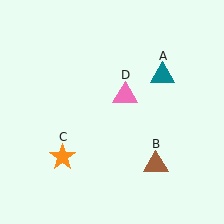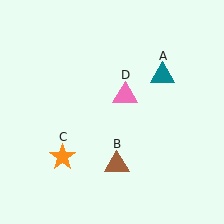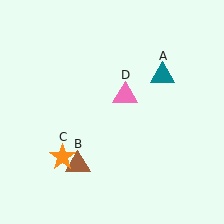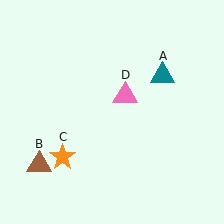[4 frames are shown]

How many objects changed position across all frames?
1 object changed position: brown triangle (object B).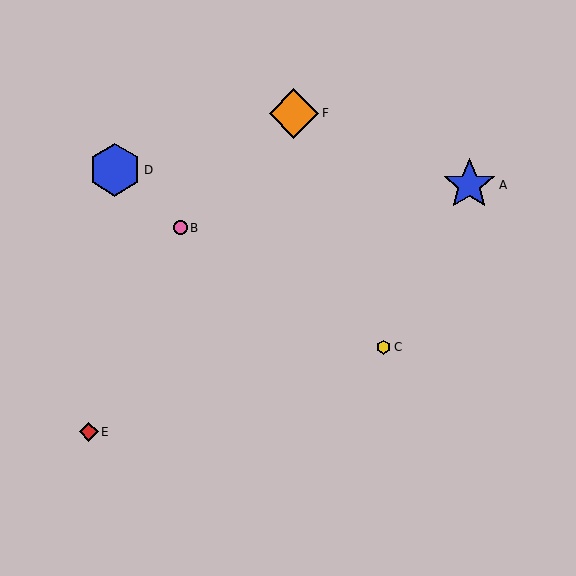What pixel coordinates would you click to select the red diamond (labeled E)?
Click at (89, 432) to select the red diamond E.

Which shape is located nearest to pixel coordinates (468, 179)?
The blue star (labeled A) at (469, 185) is nearest to that location.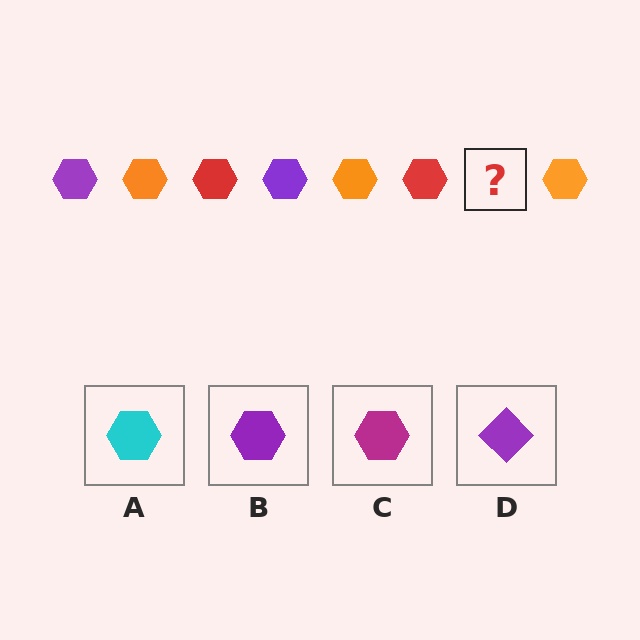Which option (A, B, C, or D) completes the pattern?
B.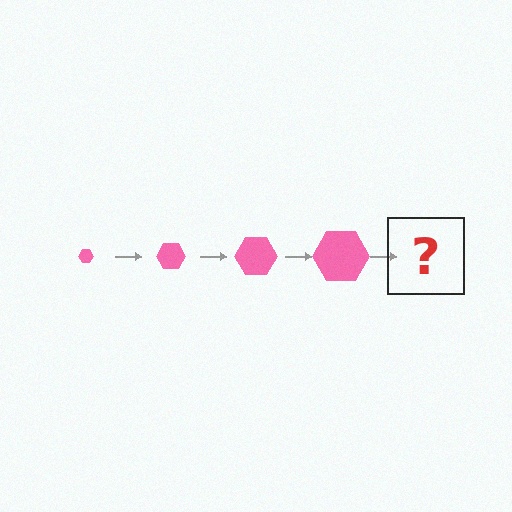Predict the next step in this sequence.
The next step is a pink hexagon, larger than the previous one.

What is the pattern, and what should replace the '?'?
The pattern is that the hexagon gets progressively larger each step. The '?' should be a pink hexagon, larger than the previous one.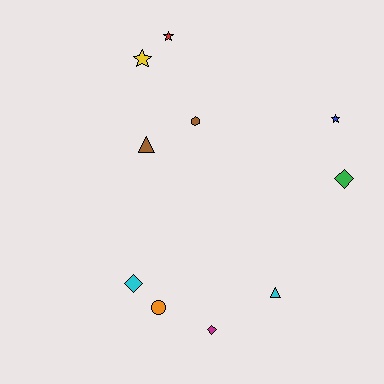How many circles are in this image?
There is 1 circle.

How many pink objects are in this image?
There are no pink objects.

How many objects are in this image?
There are 10 objects.